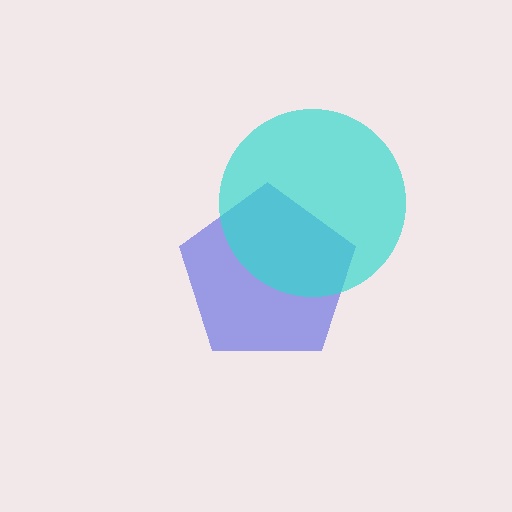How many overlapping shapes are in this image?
There are 2 overlapping shapes in the image.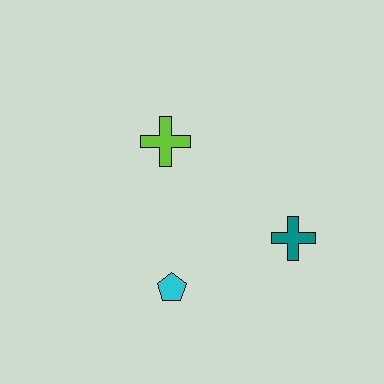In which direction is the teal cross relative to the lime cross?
The teal cross is to the right of the lime cross.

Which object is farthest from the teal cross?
The lime cross is farthest from the teal cross.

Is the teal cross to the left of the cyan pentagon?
No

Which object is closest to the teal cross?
The cyan pentagon is closest to the teal cross.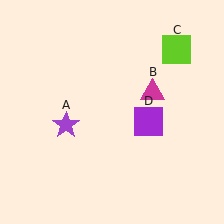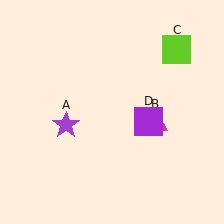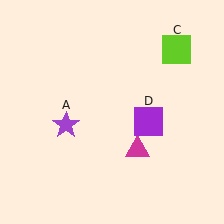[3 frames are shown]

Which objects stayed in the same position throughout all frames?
Purple star (object A) and lime square (object C) and purple square (object D) remained stationary.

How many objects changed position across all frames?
1 object changed position: magenta triangle (object B).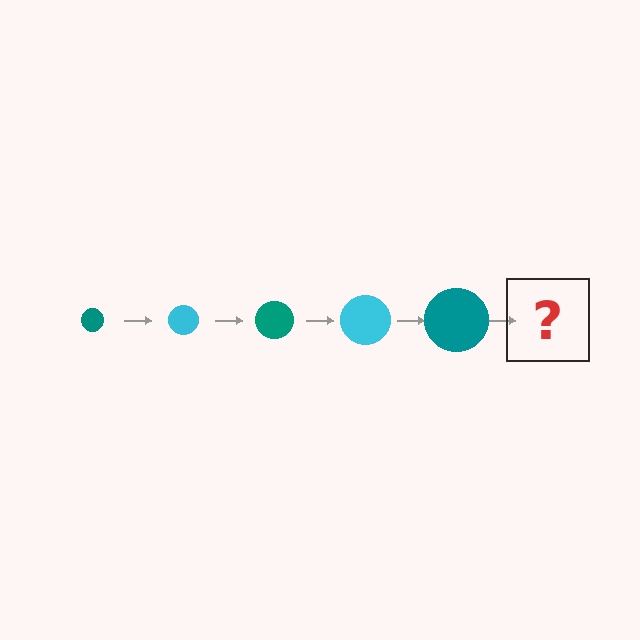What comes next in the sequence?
The next element should be a cyan circle, larger than the previous one.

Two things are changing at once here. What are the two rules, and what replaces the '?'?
The two rules are that the circle grows larger each step and the color cycles through teal and cyan. The '?' should be a cyan circle, larger than the previous one.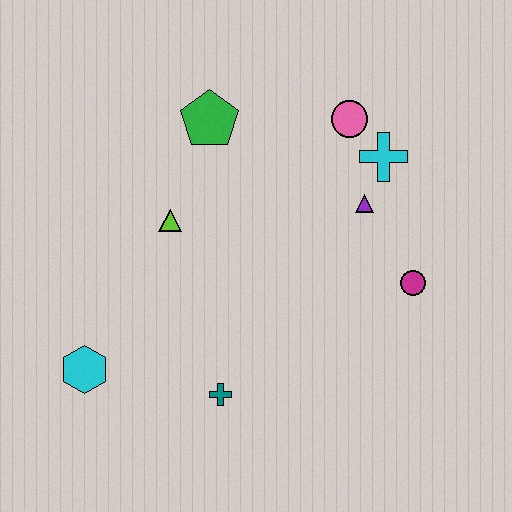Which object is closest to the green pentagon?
The lime triangle is closest to the green pentagon.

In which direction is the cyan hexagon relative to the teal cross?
The cyan hexagon is to the left of the teal cross.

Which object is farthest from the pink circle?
The cyan hexagon is farthest from the pink circle.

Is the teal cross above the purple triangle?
No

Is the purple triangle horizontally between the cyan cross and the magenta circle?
No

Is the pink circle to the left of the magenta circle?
Yes